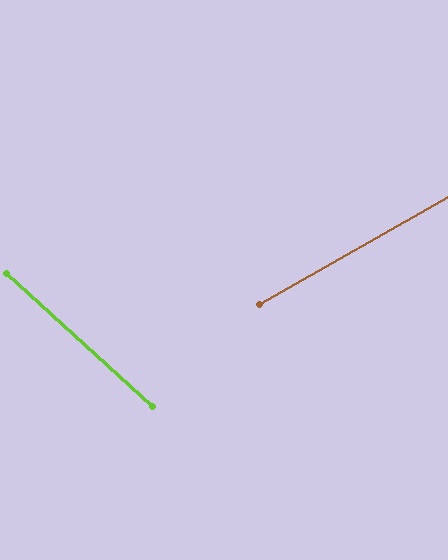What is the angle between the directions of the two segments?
Approximately 72 degrees.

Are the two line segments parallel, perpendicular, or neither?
Neither parallel nor perpendicular — they differ by about 72°.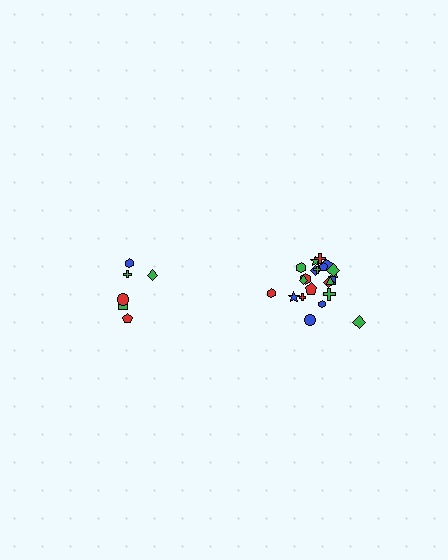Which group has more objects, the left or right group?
The right group.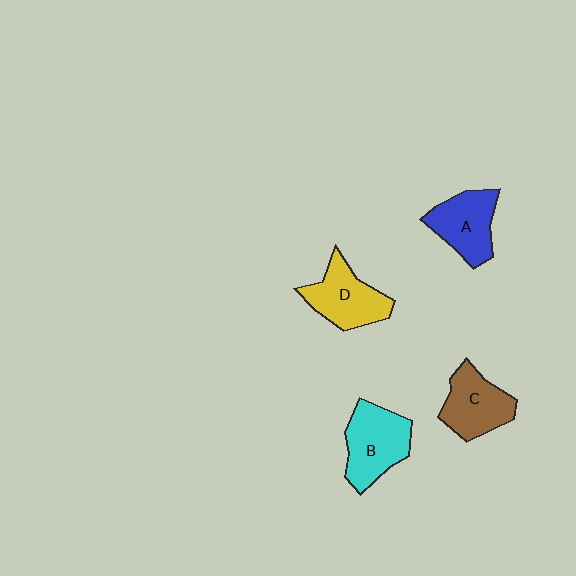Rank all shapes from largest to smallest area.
From largest to smallest: B (cyan), D (yellow), C (brown), A (blue).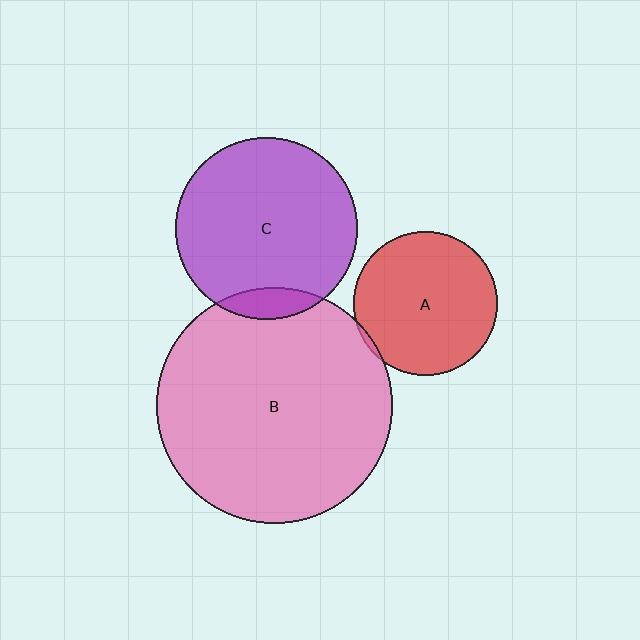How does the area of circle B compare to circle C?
Approximately 1.7 times.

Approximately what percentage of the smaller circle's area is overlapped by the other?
Approximately 5%.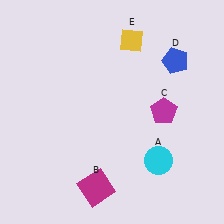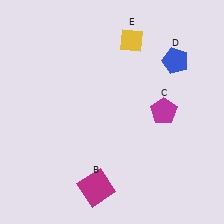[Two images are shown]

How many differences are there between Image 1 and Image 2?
There is 1 difference between the two images.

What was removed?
The cyan circle (A) was removed in Image 2.